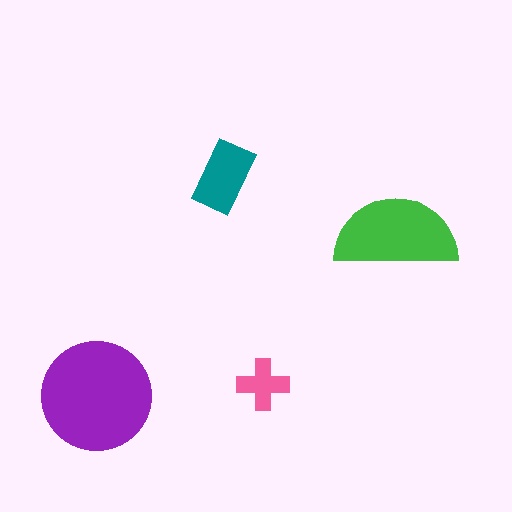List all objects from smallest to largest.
The pink cross, the teal rectangle, the green semicircle, the purple circle.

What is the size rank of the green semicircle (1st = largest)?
2nd.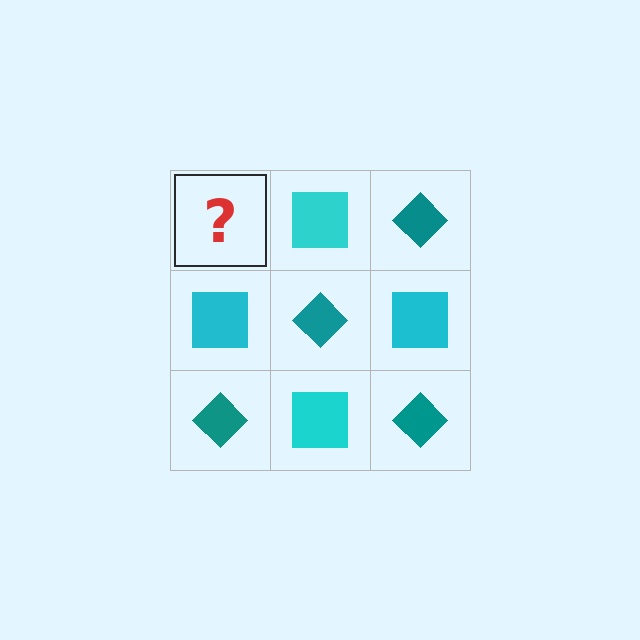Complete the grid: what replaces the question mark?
The question mark should be replaced with a teal diamond.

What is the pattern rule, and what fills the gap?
The rule is that it alternates teal diamond and cyan square in a checkerboard pattern. The gap should be filled with a teal diamond.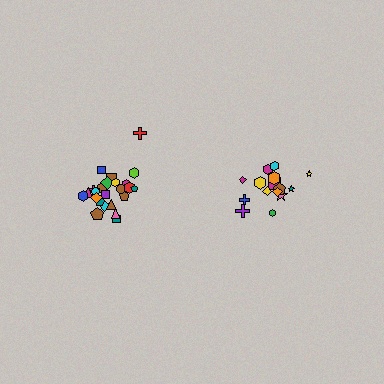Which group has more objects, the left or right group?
The left group.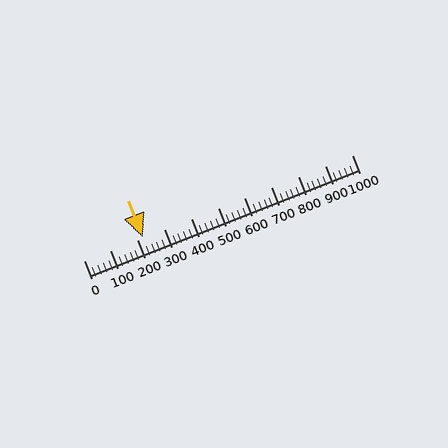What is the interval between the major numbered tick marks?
The major tick marks are spaced 100 units apart.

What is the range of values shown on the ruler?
The ruler shows values from 0 to 1000.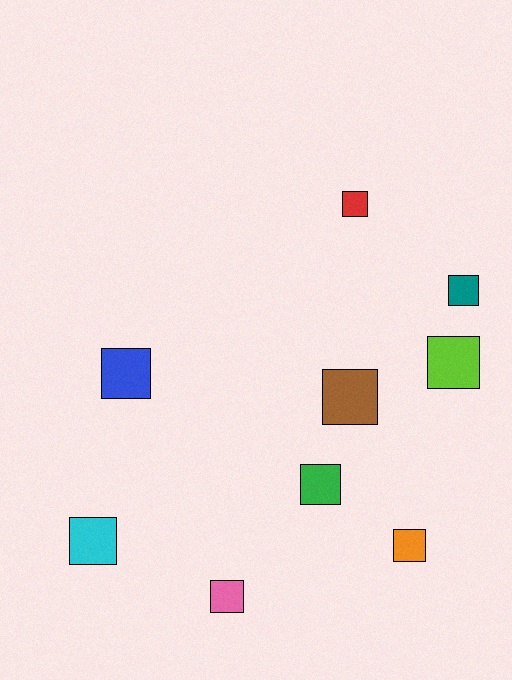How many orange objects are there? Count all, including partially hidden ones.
There is 1 orange object.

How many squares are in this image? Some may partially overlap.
There are 9 squares.